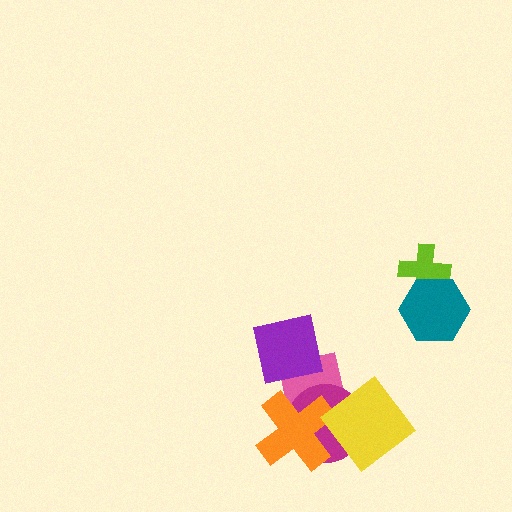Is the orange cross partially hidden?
Yes, it is partially covered by another shape.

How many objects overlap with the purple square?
1 object overlaps with the purple square.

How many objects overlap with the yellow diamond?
3 objects overlap with the yellow diamond.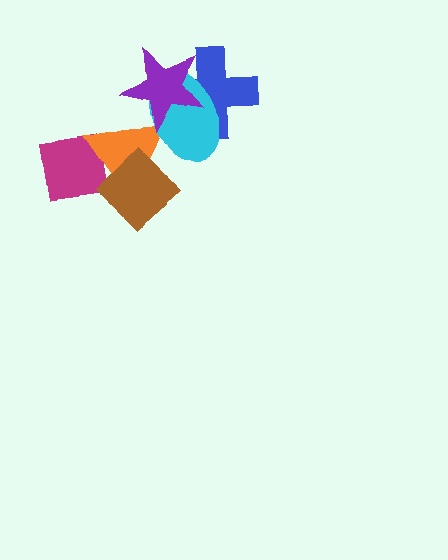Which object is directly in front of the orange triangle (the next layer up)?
The brown diamond is directly in front of the orange triangle.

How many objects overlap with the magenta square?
1 object overlaps with the magenta square.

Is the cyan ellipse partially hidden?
Yes, it is partially covered by another shape.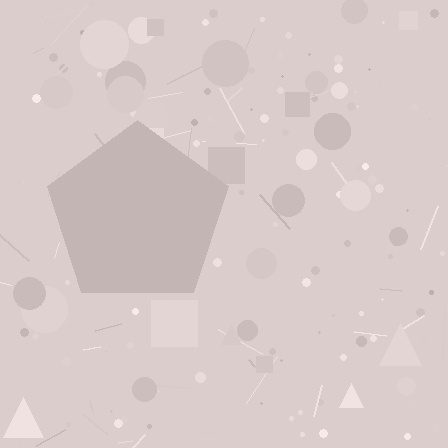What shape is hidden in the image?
A pentagon is hidden in the image.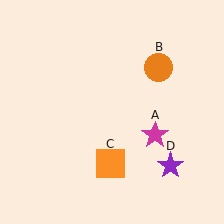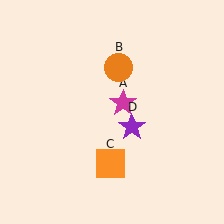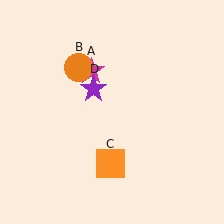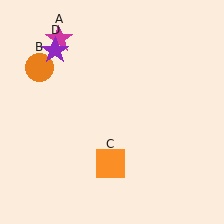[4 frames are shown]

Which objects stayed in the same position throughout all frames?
Orange square (object C) remained stationary.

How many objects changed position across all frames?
3 objects changed position: magenta star (object A), orange circle (object B), purple star (object D).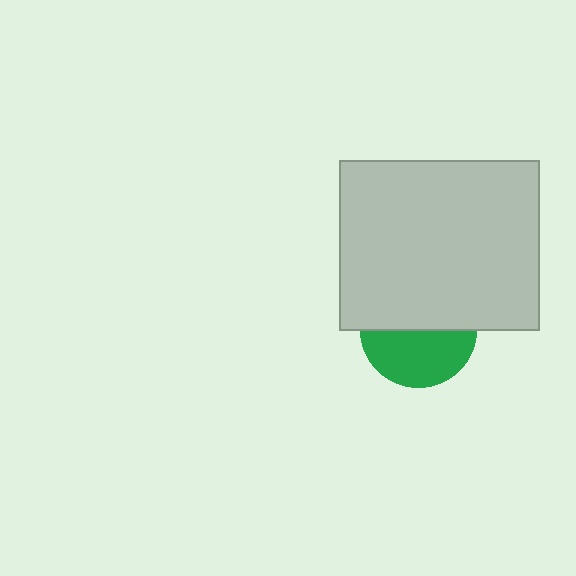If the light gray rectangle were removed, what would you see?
You would see the complete green circle.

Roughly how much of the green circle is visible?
About half of it is visible (roughly 48%).